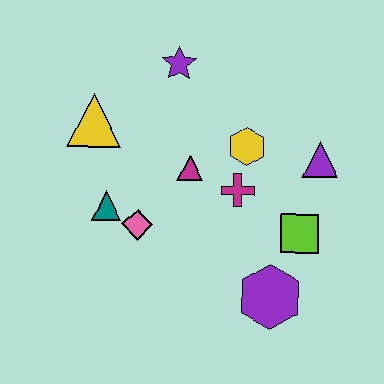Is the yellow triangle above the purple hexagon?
Yes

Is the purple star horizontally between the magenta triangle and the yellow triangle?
Yes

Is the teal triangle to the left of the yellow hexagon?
Yes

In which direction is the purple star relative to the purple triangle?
The purple star is to the left of the purple triangle.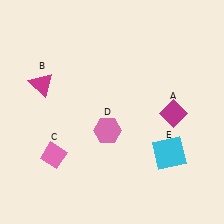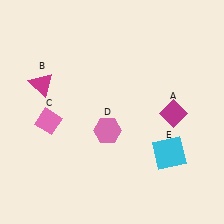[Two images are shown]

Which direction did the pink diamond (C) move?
The pink diamond (C) moved up.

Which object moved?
The pink diamond (C) moved up.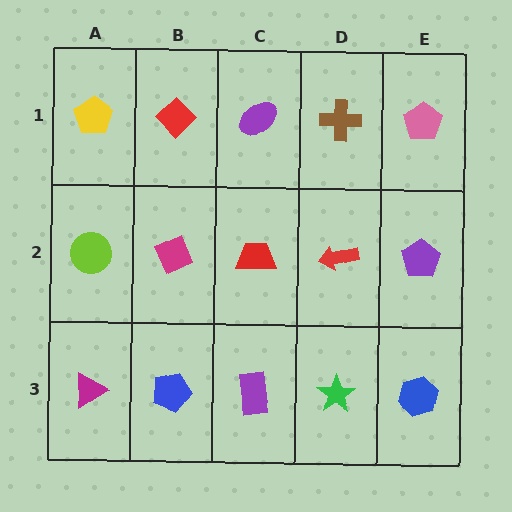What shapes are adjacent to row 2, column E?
A pink pentagon (row 1, column E), a blue hexagon (row 3, column E), a red arrow (row 2, column D).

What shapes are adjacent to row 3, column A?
A lime circle (row 2, column A), a blue pentagon (row 3, column B).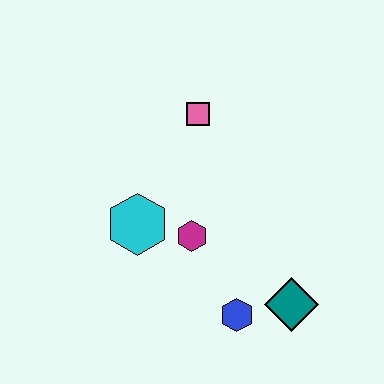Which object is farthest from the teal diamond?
The pink square is farthest from the teal diamond.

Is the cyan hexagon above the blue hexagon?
Yes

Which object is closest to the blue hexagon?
The teal diamond is closest to the blue hexagon.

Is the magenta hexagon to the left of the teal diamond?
Yes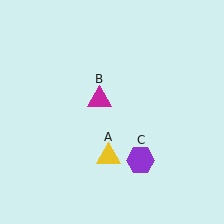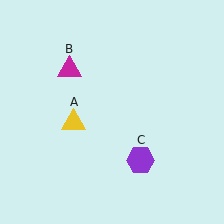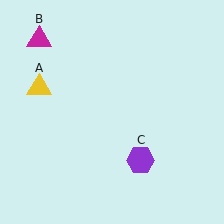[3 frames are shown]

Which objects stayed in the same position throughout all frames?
Purple hexagon (object C) remained stationary.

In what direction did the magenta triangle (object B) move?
The magenta triangle (object B) moved up and to the left.